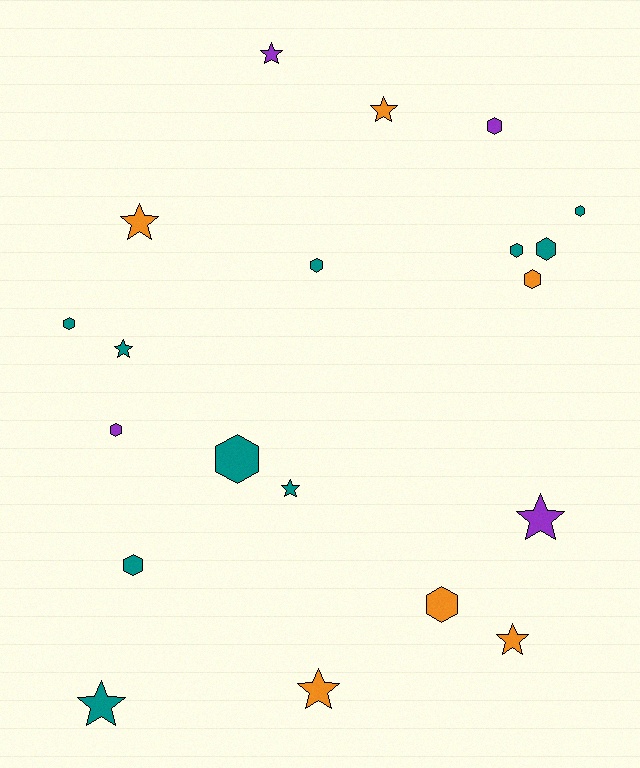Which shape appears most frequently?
Hexagon, with 11 objects.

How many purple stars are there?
There are 2 purple stars.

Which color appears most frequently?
Teal, with 10 objects.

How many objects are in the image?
There are 20 objects.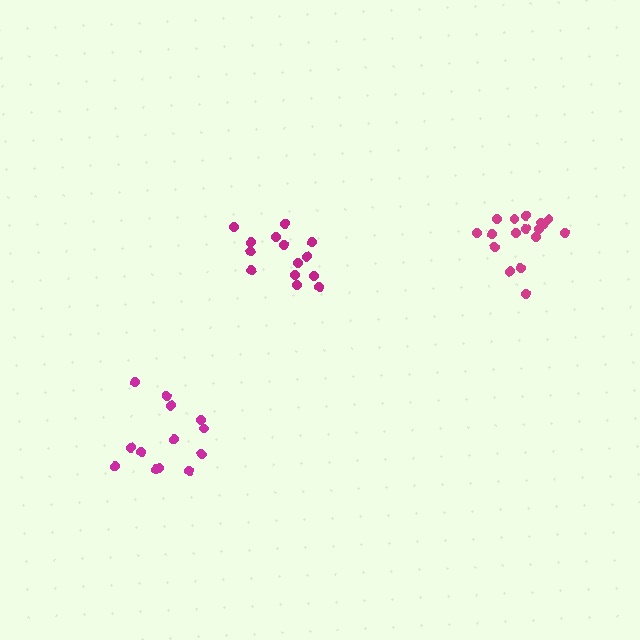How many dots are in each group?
Group 1: 17 dots, Group 2: 14 dots, Group 3: 13 dots (44 total).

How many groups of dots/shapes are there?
There are 3 groups.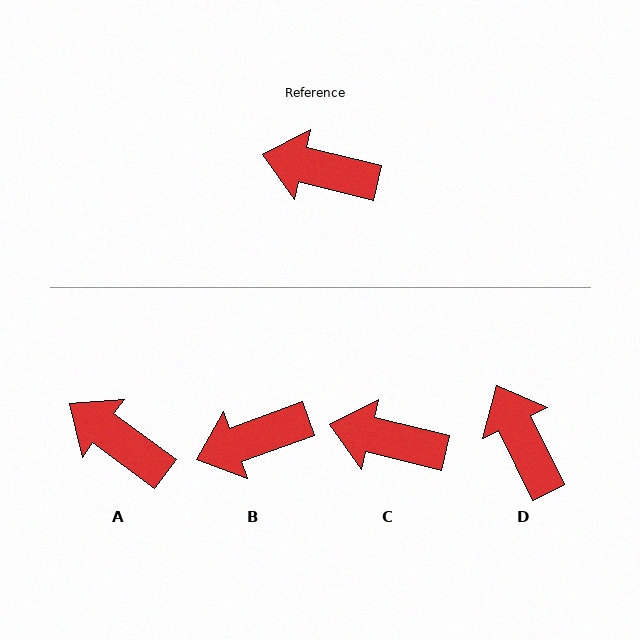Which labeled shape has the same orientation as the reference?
C.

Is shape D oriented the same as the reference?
No, it is off by about 51 degrees.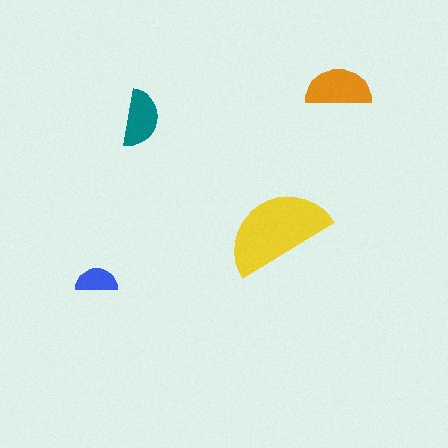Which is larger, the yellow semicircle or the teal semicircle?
The yellow one.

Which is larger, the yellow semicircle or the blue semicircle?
The yellow one.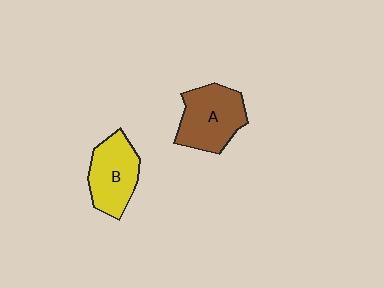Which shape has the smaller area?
Shape B (yellow).